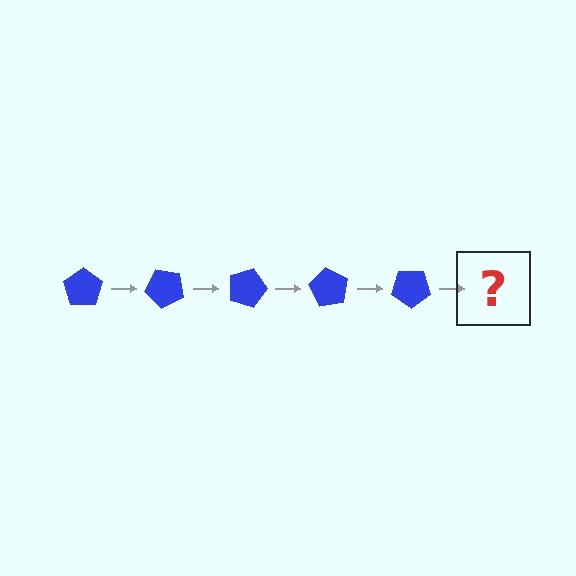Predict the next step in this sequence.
The next step is a blue pentagon rotated 225 degrees.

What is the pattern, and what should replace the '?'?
The pattern is that the pentagon rotates 45 degrees each step. The '?' should be a blue pentagon rotated 225 degrees.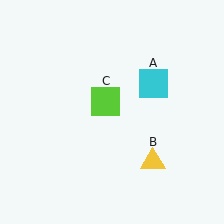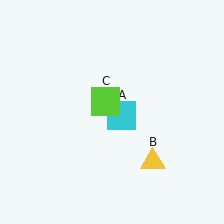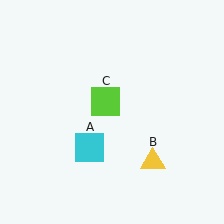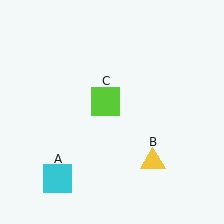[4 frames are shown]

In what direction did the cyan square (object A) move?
The cyan square (object A) moved down and to the left.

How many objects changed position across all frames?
1 object changed position: cyan square (object A).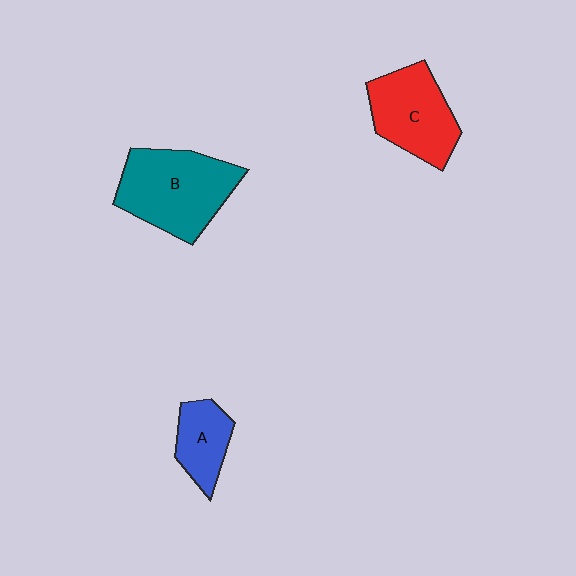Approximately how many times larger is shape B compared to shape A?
Approximately 2.1 times.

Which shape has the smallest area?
Shape A (blue).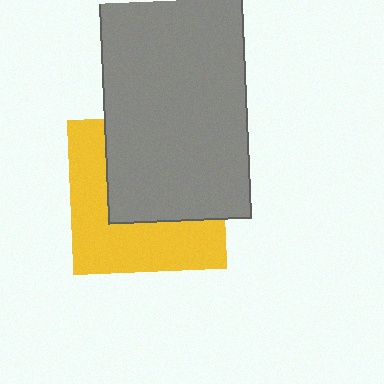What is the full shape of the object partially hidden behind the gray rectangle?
The partially hidden object is a yellow square.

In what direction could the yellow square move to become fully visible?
The yellow square could move toward the lower-left. That would shift it out from behind the gray rectangle entirely.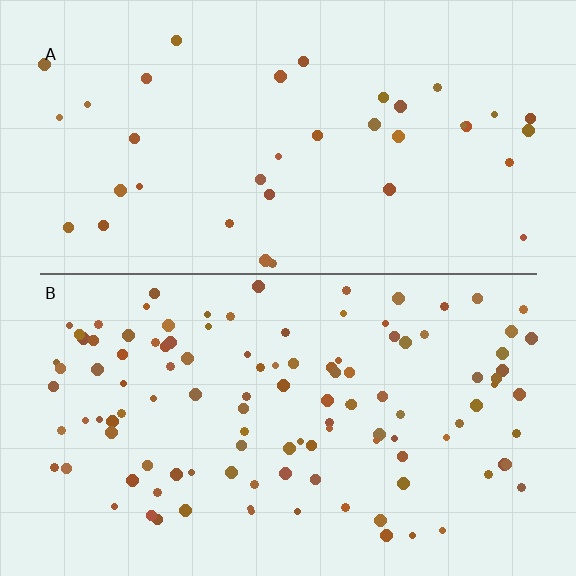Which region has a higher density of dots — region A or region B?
B (the bottom).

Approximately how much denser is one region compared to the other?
Approximately 3.1× — region B over region A.